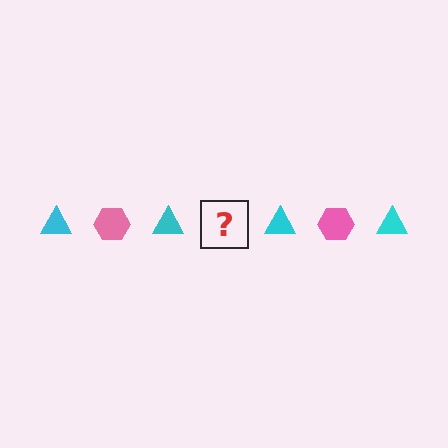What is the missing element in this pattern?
The missing element is a pink hexagon.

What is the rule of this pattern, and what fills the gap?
The rule is that the pattern alternates between cyan triangle and pink hexagon. The gap should be filled with a pink hexagon.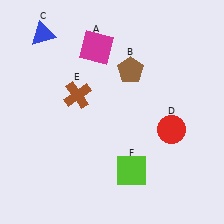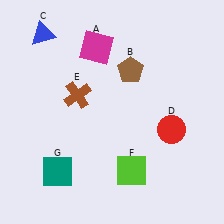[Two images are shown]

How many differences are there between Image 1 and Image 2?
There is 1 difference between the two images.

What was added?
A teal square (G) was added in Image 2.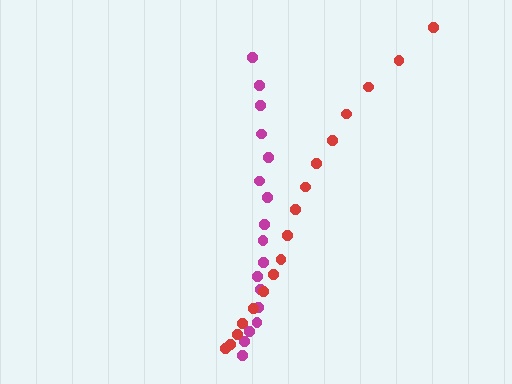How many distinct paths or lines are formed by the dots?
There are 2 distinct paths.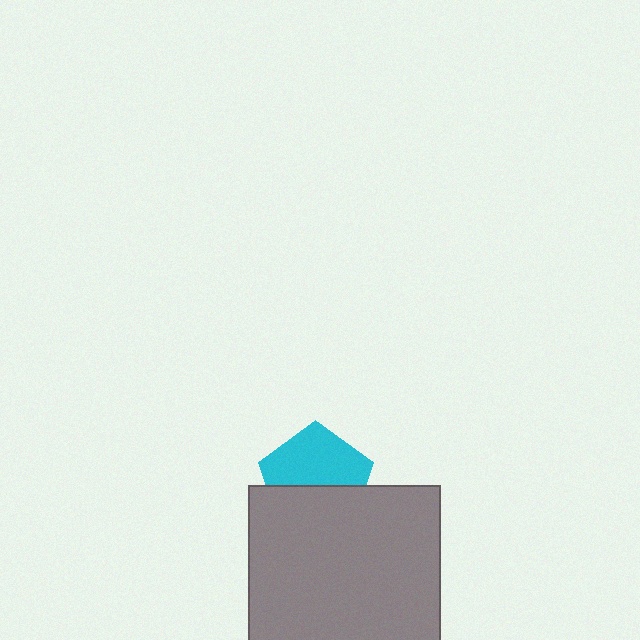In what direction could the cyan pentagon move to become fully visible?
The cyan pentagon could move up. That would shift it out from behind the gray square entirely.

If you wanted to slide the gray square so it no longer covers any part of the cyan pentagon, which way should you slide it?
Slide it down — that is the most direct way to separate the two shapes.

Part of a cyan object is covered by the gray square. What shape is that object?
It is a pentagon.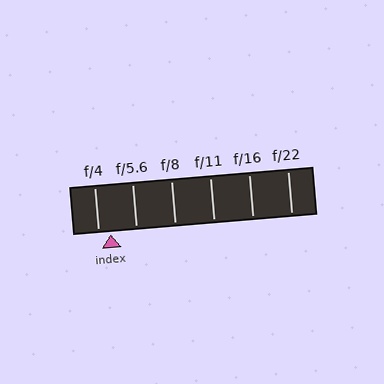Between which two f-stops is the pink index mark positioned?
The index mark is between f/4 and f/5.6.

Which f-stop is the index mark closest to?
The index mark is closest to f/4.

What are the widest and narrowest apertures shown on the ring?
The widest aperture shown is f/4 and the narrowest is f/22.